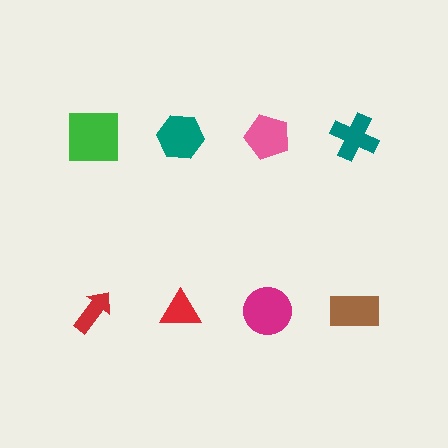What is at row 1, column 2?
A teal hexagon.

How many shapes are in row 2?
4 shapes.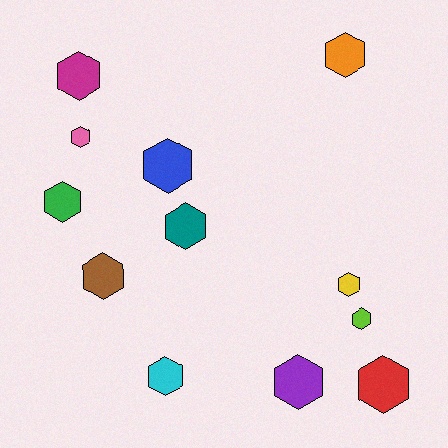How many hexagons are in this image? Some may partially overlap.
There are 12 hexagons.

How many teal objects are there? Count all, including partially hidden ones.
There is 1 teal object.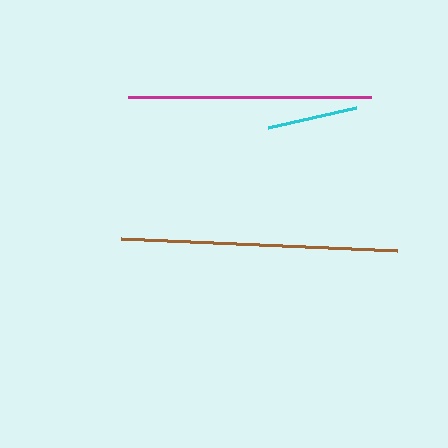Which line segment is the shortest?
The cyan line is the shortest at approximately 90 pixels.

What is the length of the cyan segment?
The cyan segment is approximately 90 pixels long.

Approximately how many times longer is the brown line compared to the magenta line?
The brown line is approximately 1.1 times the length of the magenta line.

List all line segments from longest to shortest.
From longest to shortest: brown, magenta, cyan.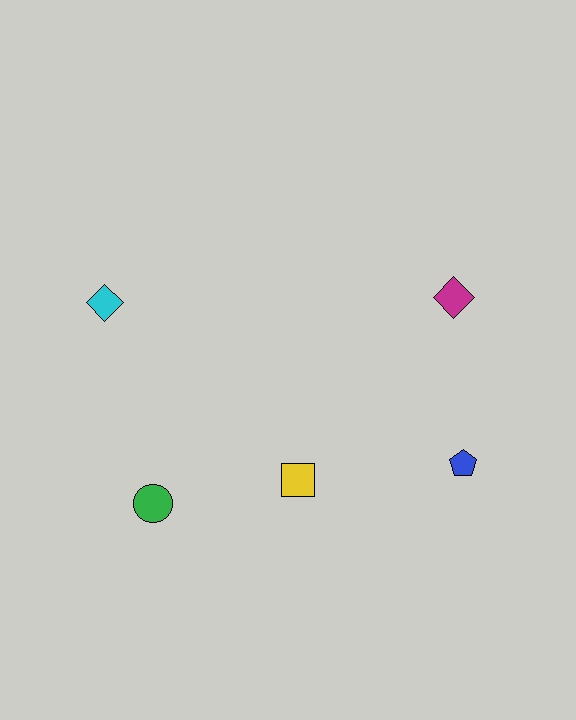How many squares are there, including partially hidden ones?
There is 1 square.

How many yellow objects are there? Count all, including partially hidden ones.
There is 1 yellow object.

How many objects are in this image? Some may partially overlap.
There are 5 objects.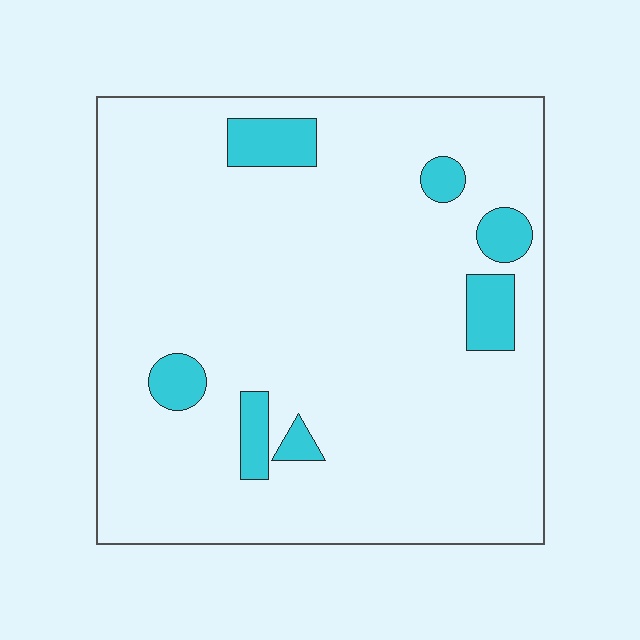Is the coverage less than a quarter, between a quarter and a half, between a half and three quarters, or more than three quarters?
Less than a quarter.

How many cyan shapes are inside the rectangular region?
7.